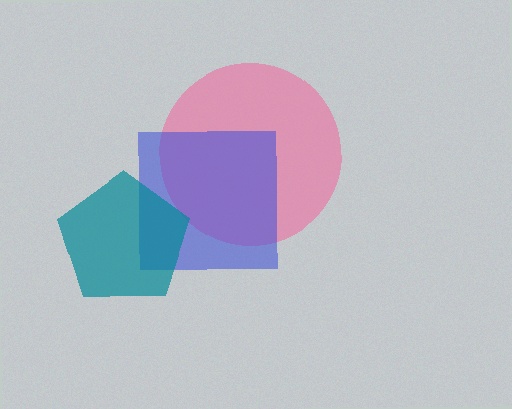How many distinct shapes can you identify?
There are 3 distinct shapes: a pink circle, a blue square, a teal pentagon.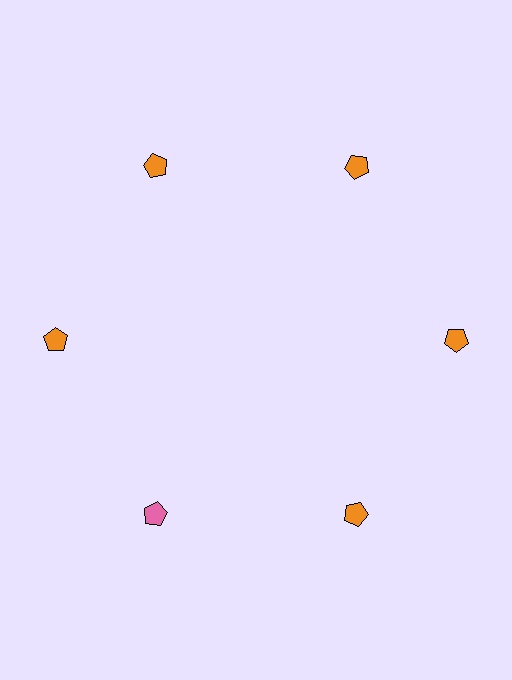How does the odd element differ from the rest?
It has a different color: pink instead of orange.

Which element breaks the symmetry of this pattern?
The pink pentagon at roughly the 7 o'clock position breaks the symmetry. All other shapes are orange pentagons.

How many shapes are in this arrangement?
There are 6 shapes arranged in a ring pattern.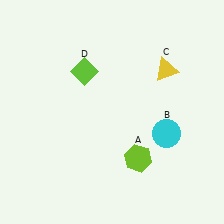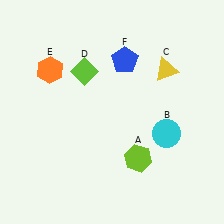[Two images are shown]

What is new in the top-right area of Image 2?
A blue pentagon (F) was added in the top-right area of Image 2.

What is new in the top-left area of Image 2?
An orange hexagon (E) was added in the top-left area of Image 2.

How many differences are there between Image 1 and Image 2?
There are 2 differences between the two images.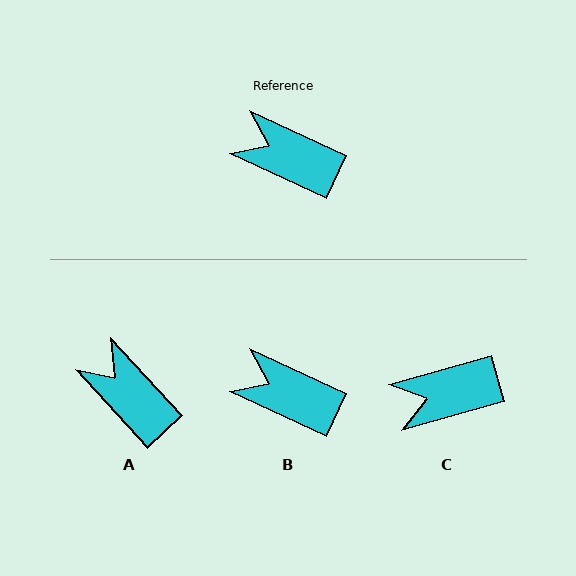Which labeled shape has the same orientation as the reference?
B.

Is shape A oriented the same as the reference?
No, it is off by about 22 degrees.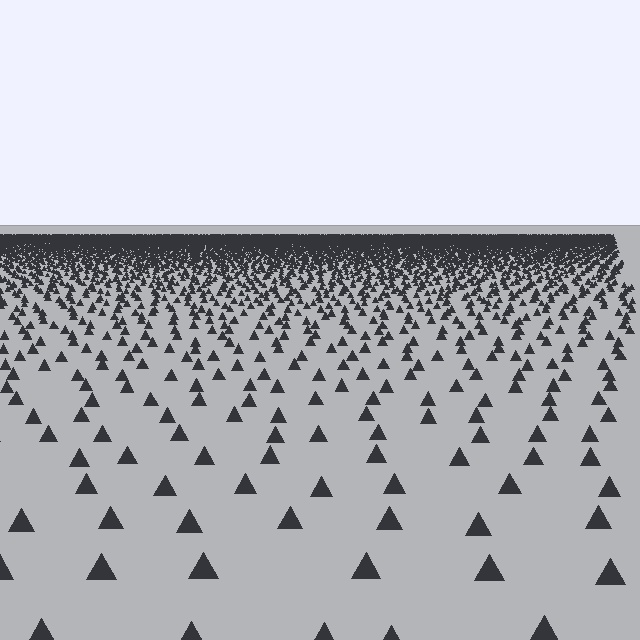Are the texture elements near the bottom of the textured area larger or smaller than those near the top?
Larger. Near the bottom, elements are closer to the viewer and appear at a bigger on-screen size.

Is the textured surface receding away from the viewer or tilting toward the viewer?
The surface is receding away from the viewer. Texture elements get smaller and denser toward the top.